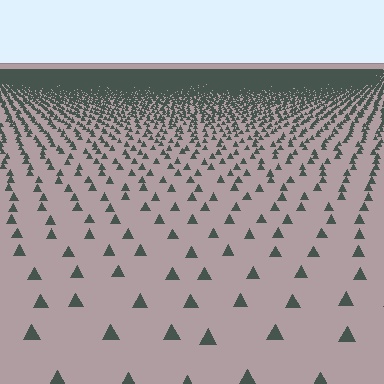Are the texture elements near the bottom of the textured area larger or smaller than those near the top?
Larger. Near the bottom, elements are closer to the viewer and appear at a bigger on-screen size.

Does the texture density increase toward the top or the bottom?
Density increases toward the top.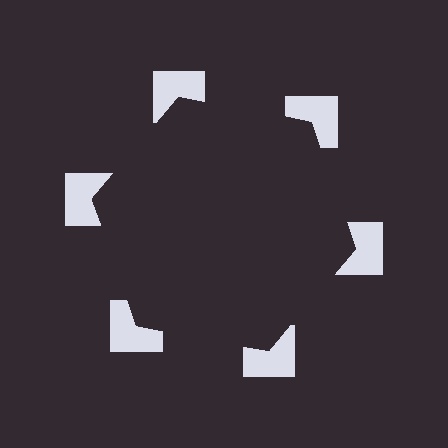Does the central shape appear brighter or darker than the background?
It typically appears slightly darker than the background, even though no actual brightness change is drawn.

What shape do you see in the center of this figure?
An illusory hexagon — its edges are inferred from the aligned wedge cuts in the notched squares, not physically drawn.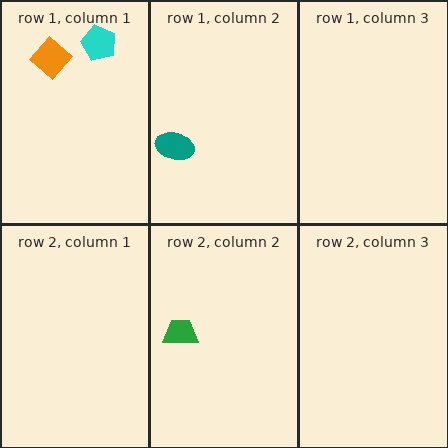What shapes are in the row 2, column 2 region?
The green trapezoid.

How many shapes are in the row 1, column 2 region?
1.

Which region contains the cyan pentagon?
The row 1, column 1 region.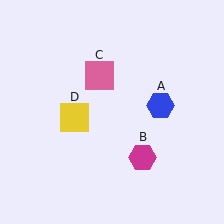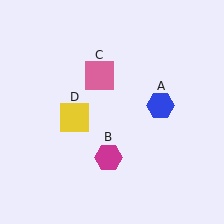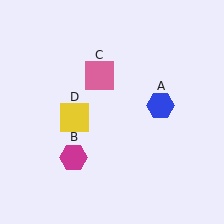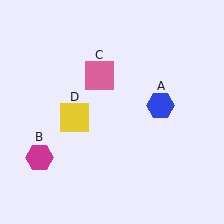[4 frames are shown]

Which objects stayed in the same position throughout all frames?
Blue hexagon (object A) and pink square (object C) and yellow square (object D) remained stationary.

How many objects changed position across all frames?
1 object changed position: magenta hexagon (object B).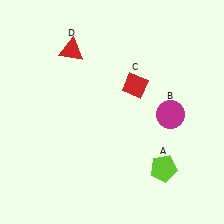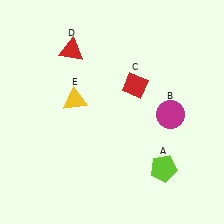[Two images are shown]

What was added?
A yellow triangle (E) was added in Image 2.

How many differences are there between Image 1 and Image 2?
There is 1 difference between the two images.